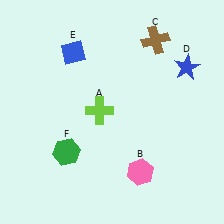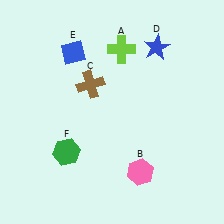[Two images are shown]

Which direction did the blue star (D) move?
The blue star (D) moved left.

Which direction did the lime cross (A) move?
The lime cross (A) moved up.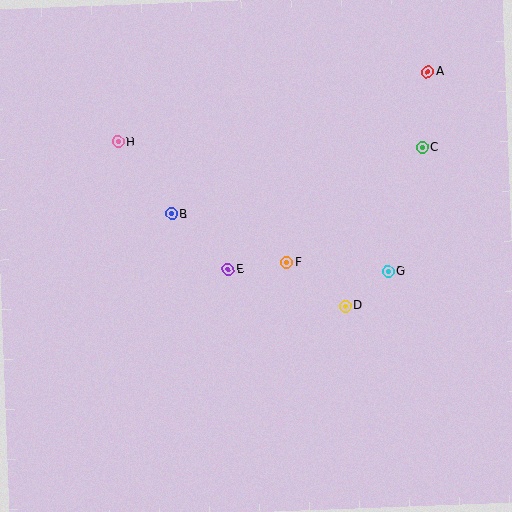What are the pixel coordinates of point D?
Point D is at (345, 306).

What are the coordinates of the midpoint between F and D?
The midpoint between F and D is at (316, 284).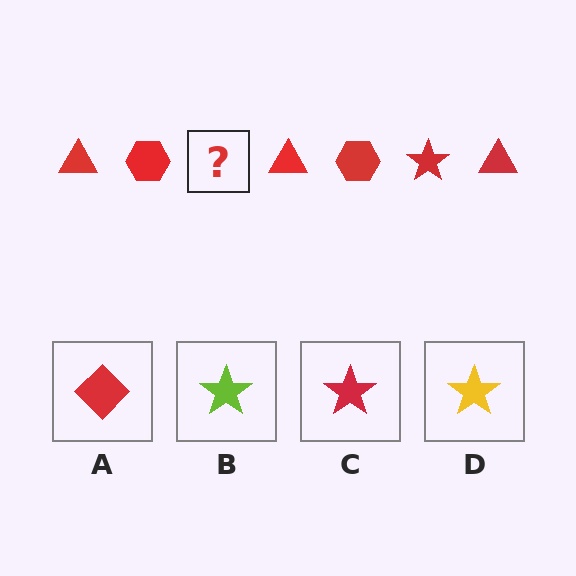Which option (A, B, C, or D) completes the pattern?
C.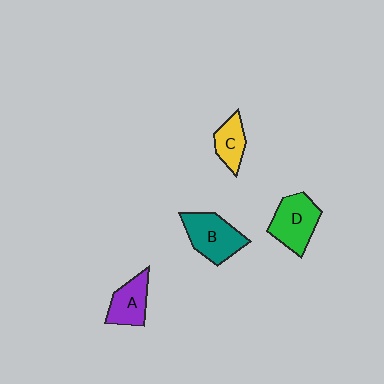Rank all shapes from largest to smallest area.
From largest to smallest: B (teal), D (green), A (purple), C (yellow).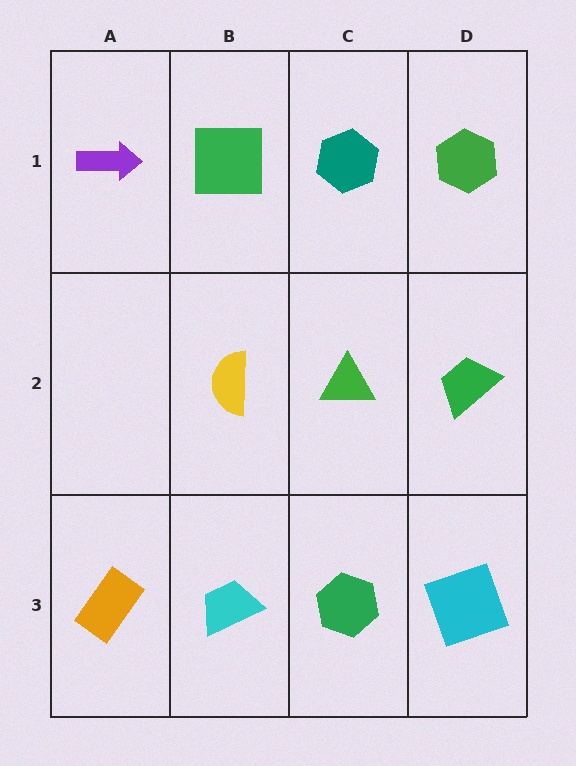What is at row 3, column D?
A cyan square.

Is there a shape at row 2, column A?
No, that cell is empty.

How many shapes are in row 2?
3 shapes.